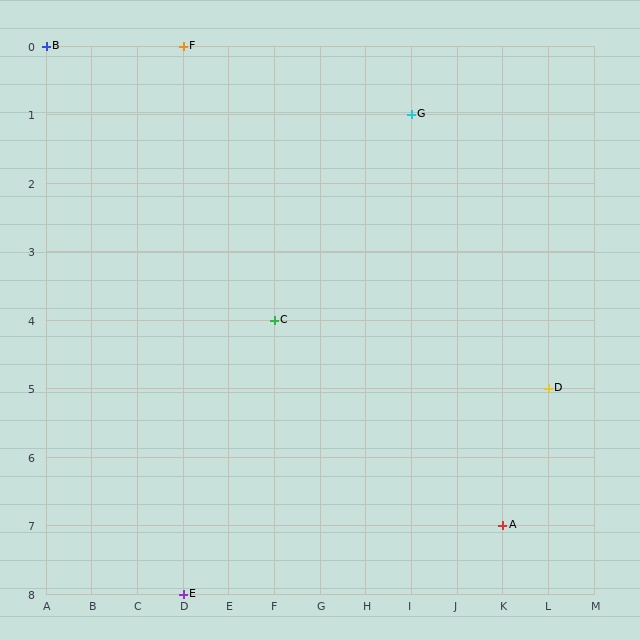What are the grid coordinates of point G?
Point G is at grid coordinates (I, 1).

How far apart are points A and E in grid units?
Points A and E are 7 columns and 1 row apart (about 7.1 grid units diagonally).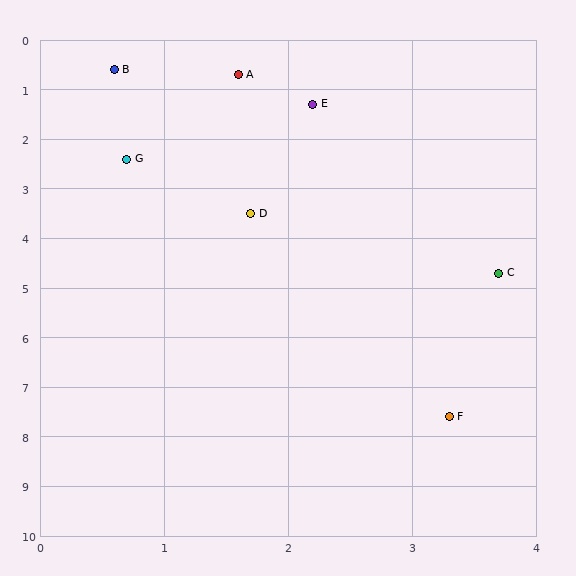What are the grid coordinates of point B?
Point B is at approximately (0.6, 0.6).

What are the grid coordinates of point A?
Point A is at approximately (1.6, 0.7).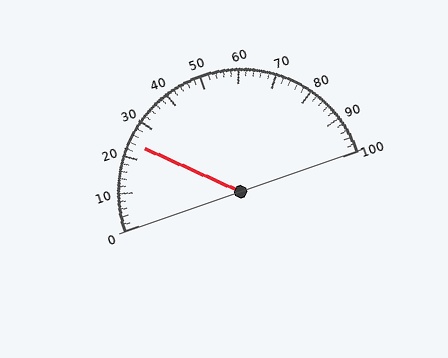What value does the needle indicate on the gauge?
The needle indicates approximately 24.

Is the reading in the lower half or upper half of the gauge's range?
The reading is in the lower half of the range (0 to 100).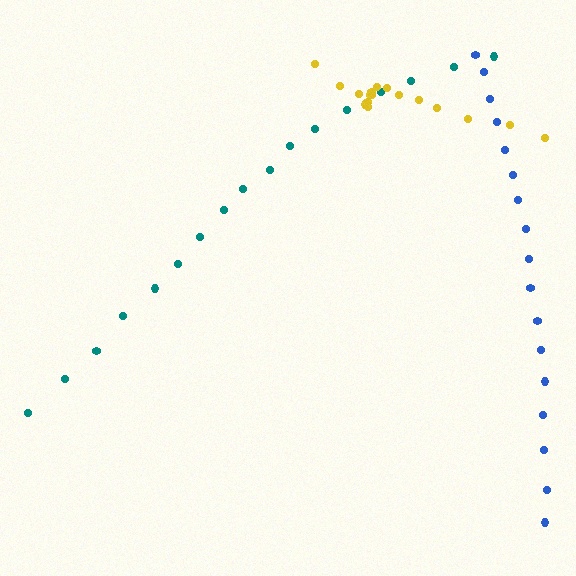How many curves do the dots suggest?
There are 3 distinct paths.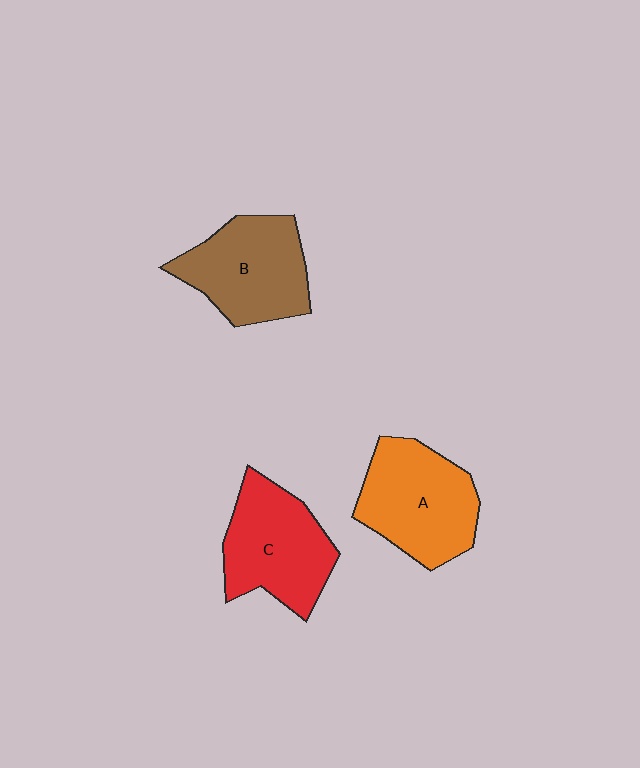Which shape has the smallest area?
Shape B (brown).